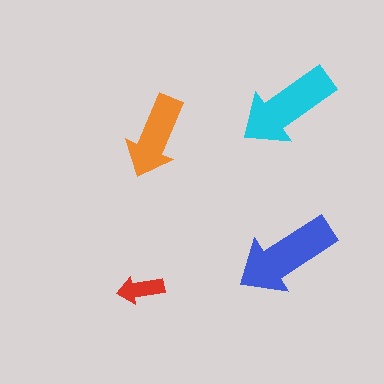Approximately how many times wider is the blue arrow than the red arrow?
About 2 times wider.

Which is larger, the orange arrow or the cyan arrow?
The cyan one.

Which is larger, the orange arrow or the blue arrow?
The blue one.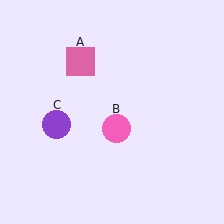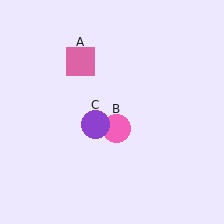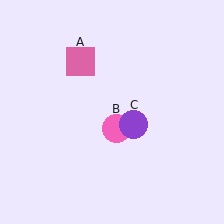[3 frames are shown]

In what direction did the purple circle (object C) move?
The purple circle (object C) moved right.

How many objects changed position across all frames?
1 object changed position: purple circle (object C).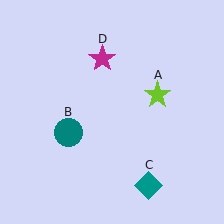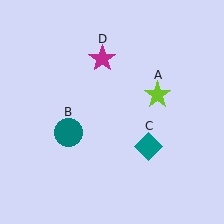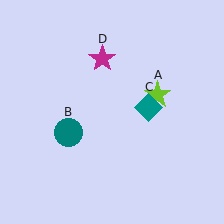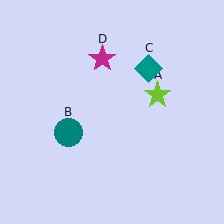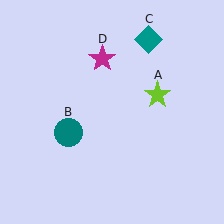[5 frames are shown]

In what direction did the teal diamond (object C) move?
The teal diamond (object C) moved up.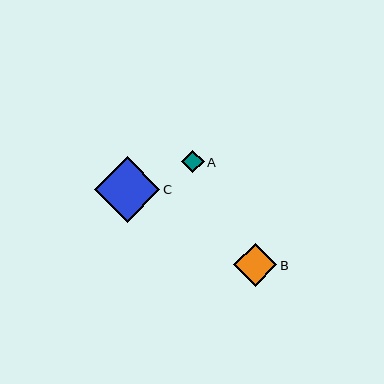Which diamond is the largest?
Diamond C is the largest with a size of approximately 65 pixels.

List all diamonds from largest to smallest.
From largest to smallest: C, B, A.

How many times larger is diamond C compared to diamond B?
Diamond C is approximately 1.5 times the size of diamond B.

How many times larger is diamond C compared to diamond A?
Diamond C is approximately 2.9 times the size of diamond A.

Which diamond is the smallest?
Diamond A is the smallest with a size of approximately 22 pixels.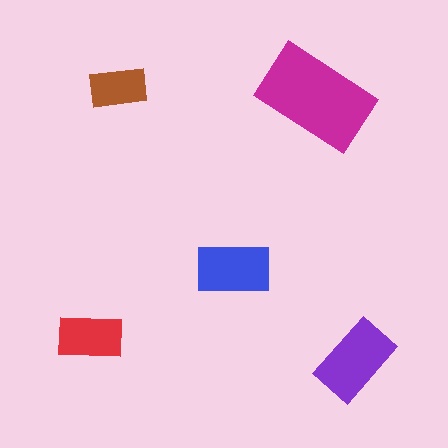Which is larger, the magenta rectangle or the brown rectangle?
The magenta one.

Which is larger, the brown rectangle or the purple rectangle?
The purple one.